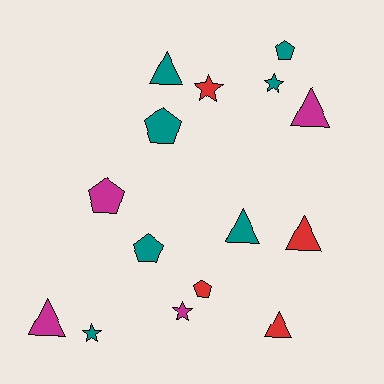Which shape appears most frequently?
Triangle, with 6 objects.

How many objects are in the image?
There are 15 objects.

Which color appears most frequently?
Teal, with 7 objects.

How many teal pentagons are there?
There are 3 teal pentagons.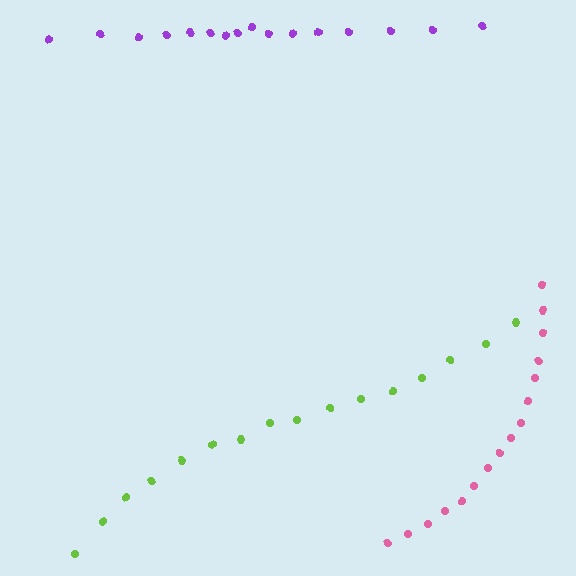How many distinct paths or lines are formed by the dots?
There are 3 distinct paths.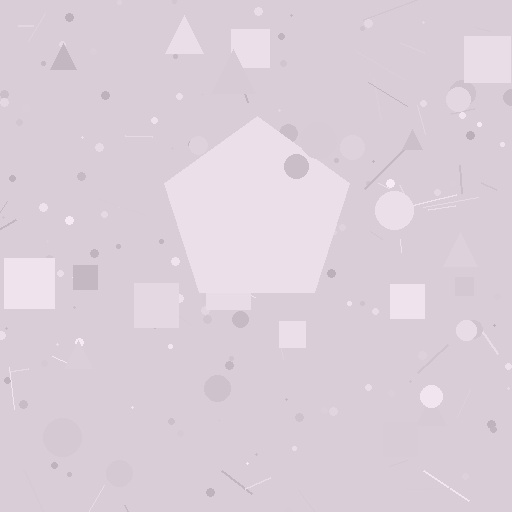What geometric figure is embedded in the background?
A pentagon is embedded in the background.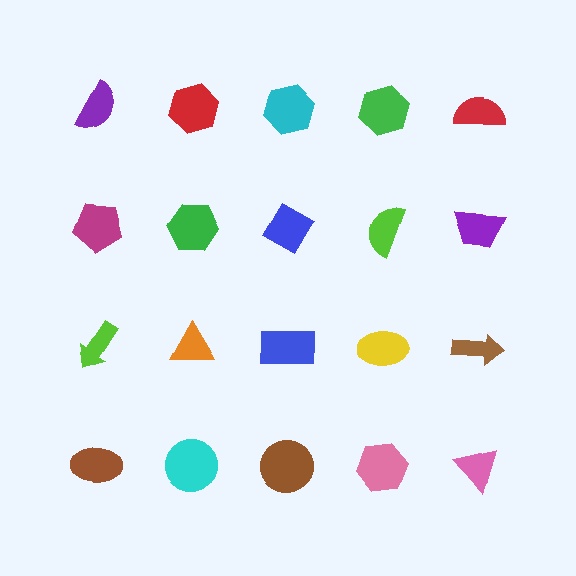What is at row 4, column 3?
A brown circle.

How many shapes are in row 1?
5 shapes.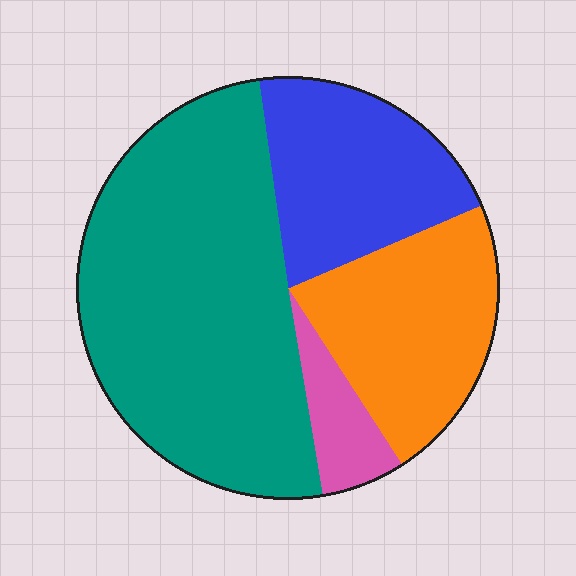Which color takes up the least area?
Pink, at roughly 5%.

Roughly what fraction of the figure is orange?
Orange covers around 20% of the figure.